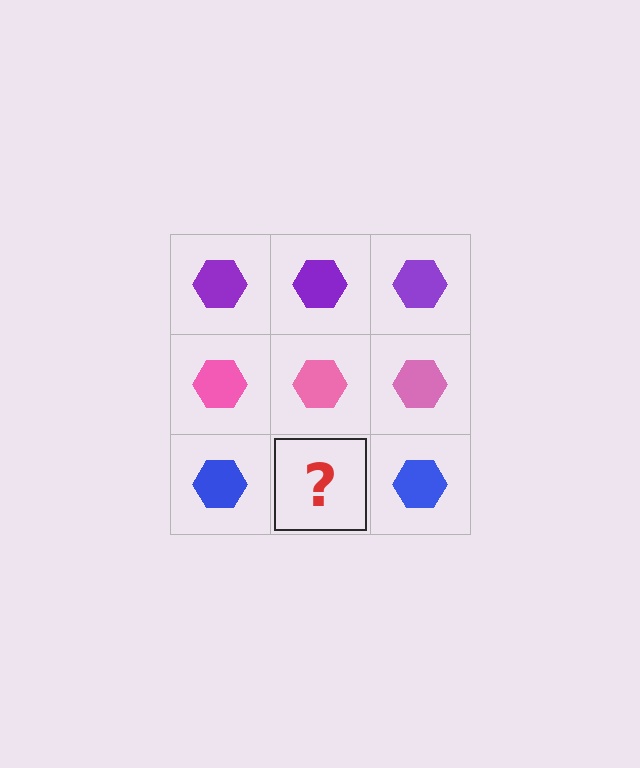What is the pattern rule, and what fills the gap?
The rule is that each row has a consistent color. The gap should be filled with a blue hexagon.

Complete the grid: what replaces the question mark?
The question mark should be replaced with a blue hexagon.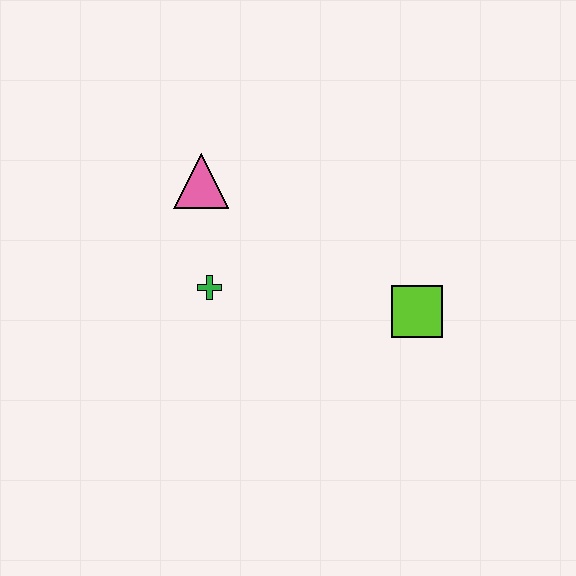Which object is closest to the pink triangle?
The green cross is closest to the pink triangle.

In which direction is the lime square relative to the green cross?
The lime square is to the right of the green cross.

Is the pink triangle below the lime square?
No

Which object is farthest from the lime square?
The pink triangle is farthest from the lime square.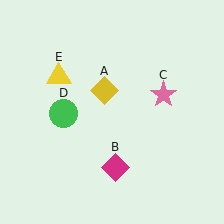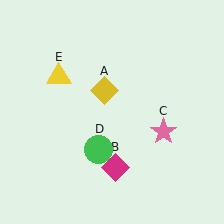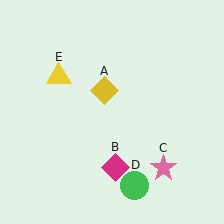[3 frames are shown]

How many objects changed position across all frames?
2 objects changed position: pink star (object C), green circle (object D).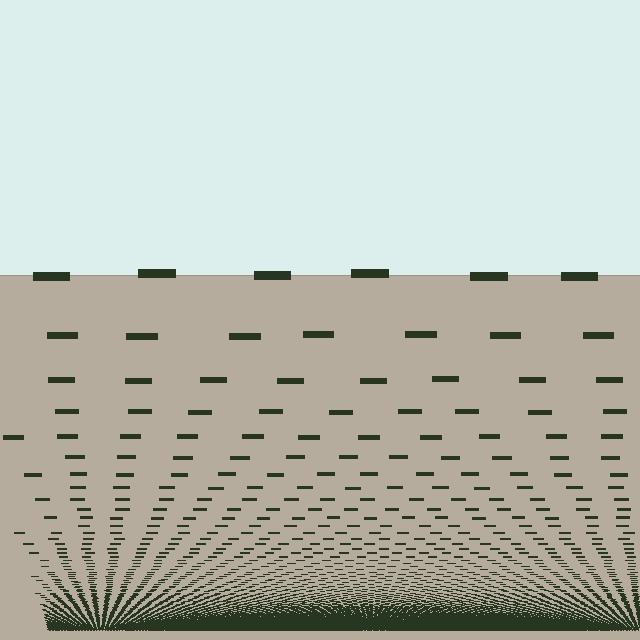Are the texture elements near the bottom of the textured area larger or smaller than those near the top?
Smaller. The gradient is inverted — elements near the bottom are smaller and denser.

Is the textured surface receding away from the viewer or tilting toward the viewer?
The surface appears to tilt toward the viewer. Texture elements get larger and sparser toward the top.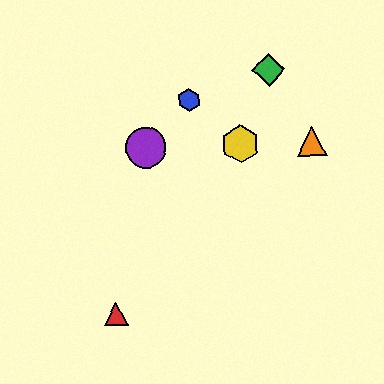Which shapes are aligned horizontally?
The yellow hexagon, the purple circle, the orange triangle are aligned horizontally.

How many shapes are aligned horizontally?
3 shapes (the yellow hexagon, the purple circle, the orange triangle) are aligned horizontally.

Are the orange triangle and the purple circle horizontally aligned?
Yes, both are at y≈141.